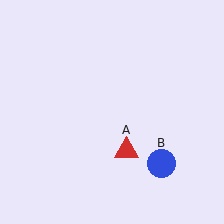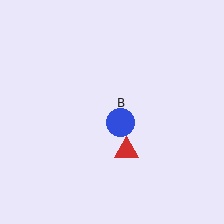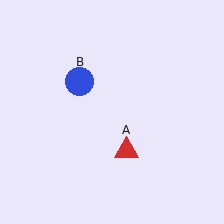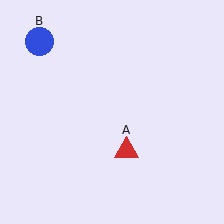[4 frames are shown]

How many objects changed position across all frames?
1 object changed position: blue circle (object B).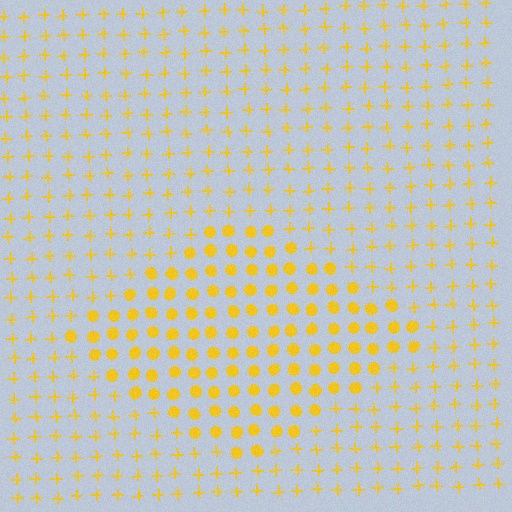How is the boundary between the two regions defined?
The boundary is defined by a change in element shape: circles inside vs. plus signs outside. All elements share the same color and spacing.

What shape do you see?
I see a diamond.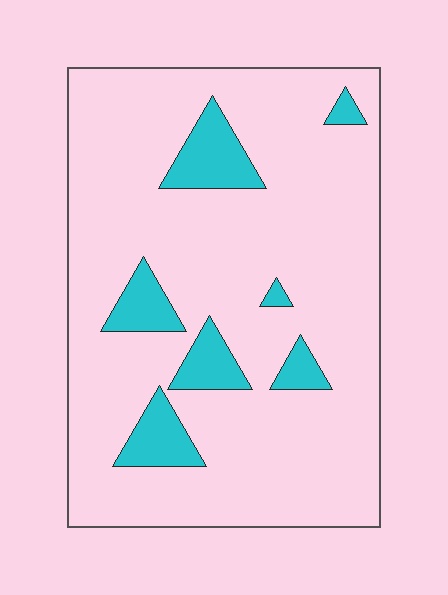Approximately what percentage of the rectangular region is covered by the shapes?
Approximately 15%.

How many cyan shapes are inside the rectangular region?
7.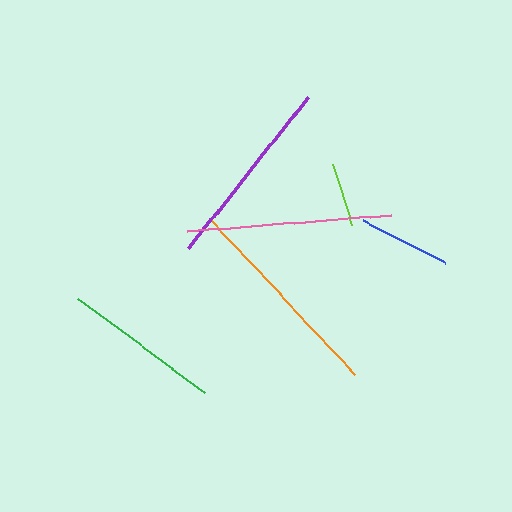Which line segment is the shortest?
The lime line is the shortest at approximately 64 pixels.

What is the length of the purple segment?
The purple segment is approximately 193 pixels long.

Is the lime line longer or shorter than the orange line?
The orange line is longer than the lime line.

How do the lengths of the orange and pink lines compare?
The orange and pink lines are approximately the same length.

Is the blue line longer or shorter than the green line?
The green line is longer than the blue line.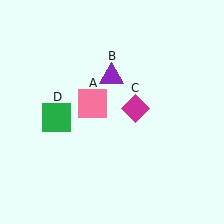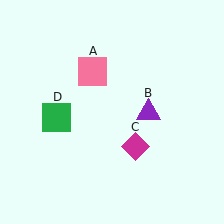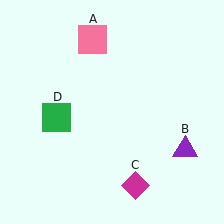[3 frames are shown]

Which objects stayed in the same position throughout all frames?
Green square (object D) remained stationary.